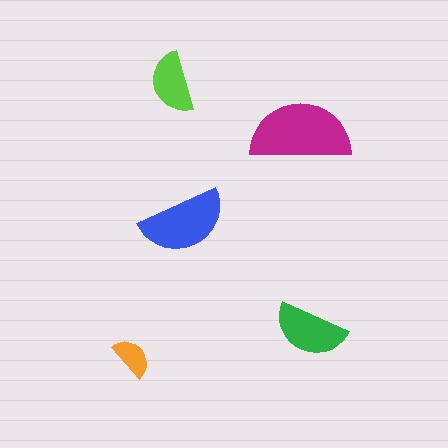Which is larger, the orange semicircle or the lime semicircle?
The lime one.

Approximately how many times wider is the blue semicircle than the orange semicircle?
About 2 times wider.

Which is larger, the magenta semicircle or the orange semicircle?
The magenta one.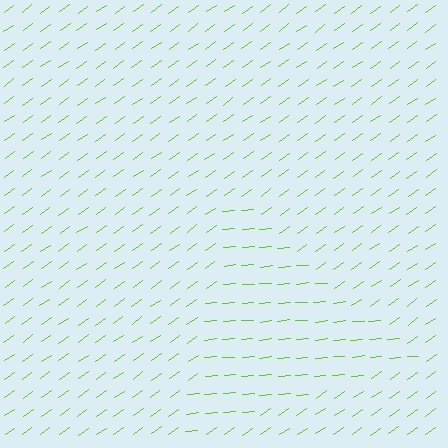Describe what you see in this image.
The image is filled with small lime line segments. A triangle region in the image has lines oriented differently from the surrounding lines, creating a visible texture boundary.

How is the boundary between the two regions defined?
The boundary is defined purely by a change in line orientation (approximately 31 degrees difference). All lines are the same color and thickness.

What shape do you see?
I see a triangle.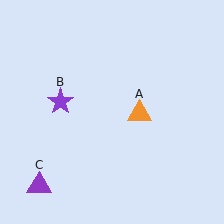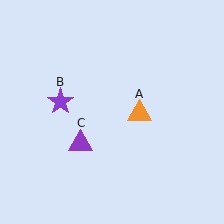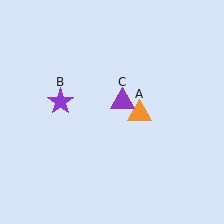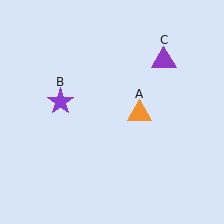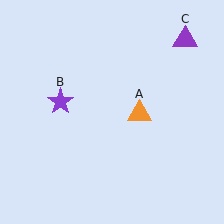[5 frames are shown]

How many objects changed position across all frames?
1 object changed position: purple triangle (object C).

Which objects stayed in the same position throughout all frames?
Orange triangle (object A) and purple star (object B) remained stationary.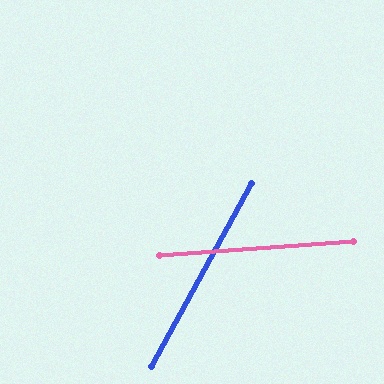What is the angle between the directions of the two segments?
Approximately 57 degrees.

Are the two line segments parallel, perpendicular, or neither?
Neither parallel nor perpendicular — they differ by about 57°.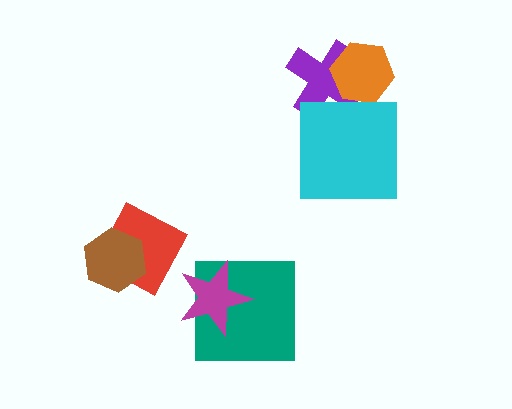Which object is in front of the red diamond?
The brown hexagon is in front of the red diamond.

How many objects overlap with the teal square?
1 object overlaps with the teal square.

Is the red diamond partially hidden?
Yes, it is partially covered by another shape.